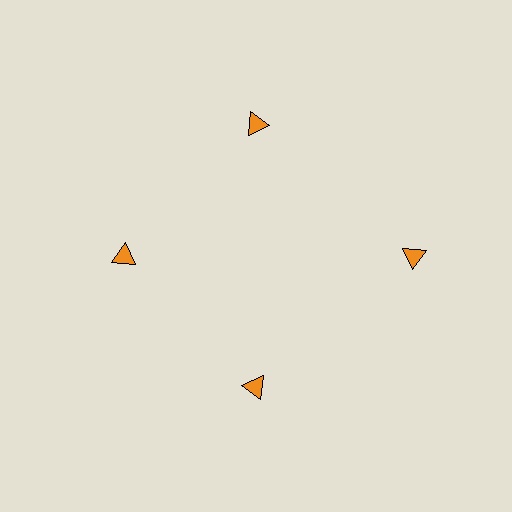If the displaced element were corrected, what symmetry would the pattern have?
It would have 4-fold rotational symmetry — the pattern would map onto itself every 90 degrees.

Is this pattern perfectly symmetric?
No. The 4 orange triangles are arranged in a ring, but one element near the 3 o'clock position is pushed outward from the center, breaking the 4-fold rotational symmetry.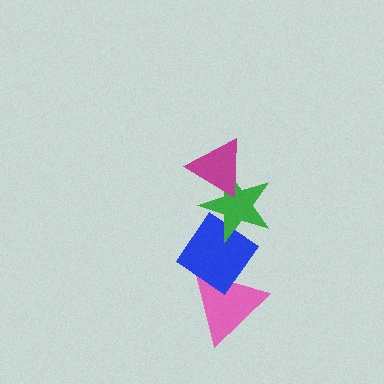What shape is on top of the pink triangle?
The blue diamond is on top of the pink triangle.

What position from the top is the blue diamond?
The blue diamond is 3rd from the top.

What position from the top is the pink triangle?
The pink triangle is 4th from the top.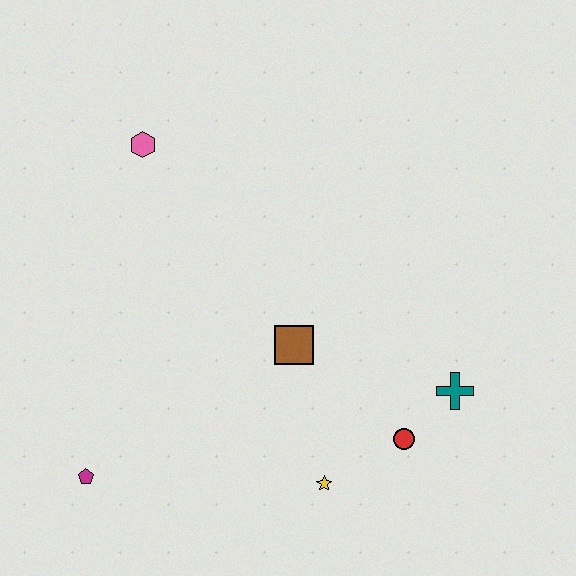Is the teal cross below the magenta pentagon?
No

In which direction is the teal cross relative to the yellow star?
The teal cross is to the right of the yellow star.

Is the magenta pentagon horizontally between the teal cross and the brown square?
No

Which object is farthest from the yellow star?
The pink hexagon is farthest from the yellow star.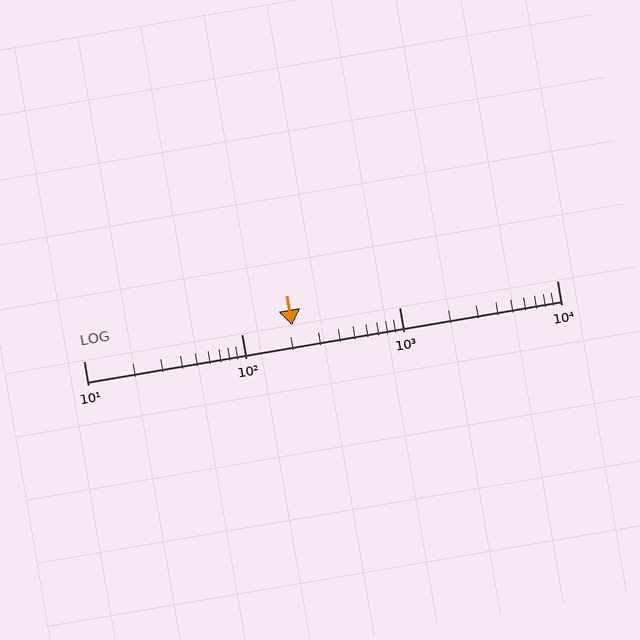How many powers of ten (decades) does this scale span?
The scale spans 3 decades, from 10 to 10000.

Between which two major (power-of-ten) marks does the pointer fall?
The pointer is between 100 and 1000.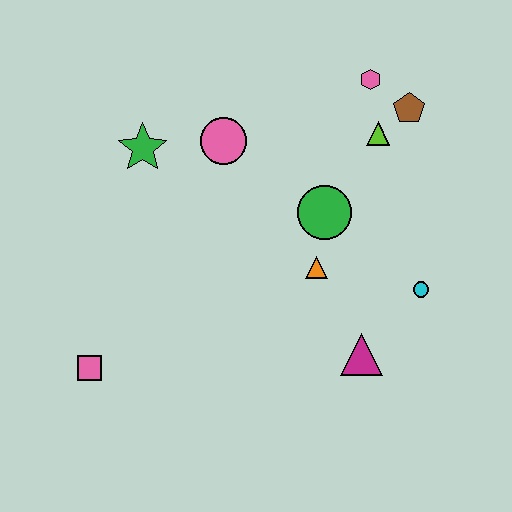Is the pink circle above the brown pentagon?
No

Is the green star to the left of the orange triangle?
Yes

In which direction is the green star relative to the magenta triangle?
The green star is to the left of the magenta triangle.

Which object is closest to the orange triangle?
The green circle is closest to the orange triangle.